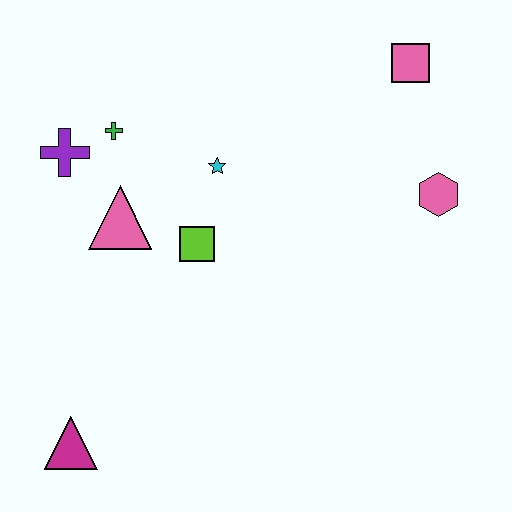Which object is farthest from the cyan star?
The magenta triangle is farthest from the cyan star.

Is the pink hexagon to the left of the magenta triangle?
No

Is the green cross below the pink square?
Yes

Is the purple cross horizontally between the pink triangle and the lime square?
No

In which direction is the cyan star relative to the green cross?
The cyan star is to the right of the green cross.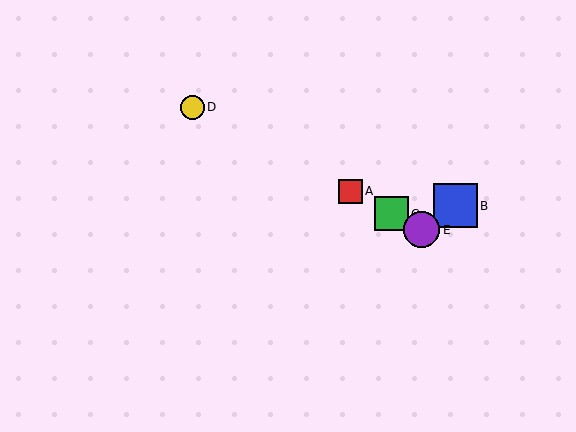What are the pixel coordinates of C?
Object C is at (392, 214).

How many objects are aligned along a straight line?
4 objects (A, C, D, E) are aligned along a straight line.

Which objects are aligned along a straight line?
Objects A, C, D, E are aligned along a straight line.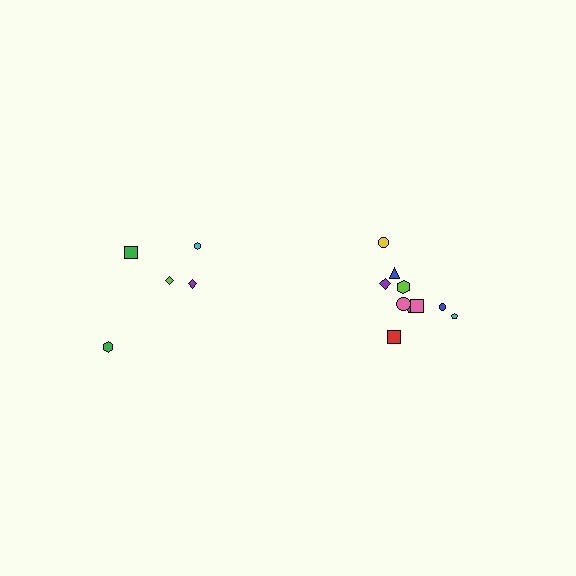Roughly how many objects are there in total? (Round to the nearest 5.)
Roughly 15 objects in total.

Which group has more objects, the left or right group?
The right group.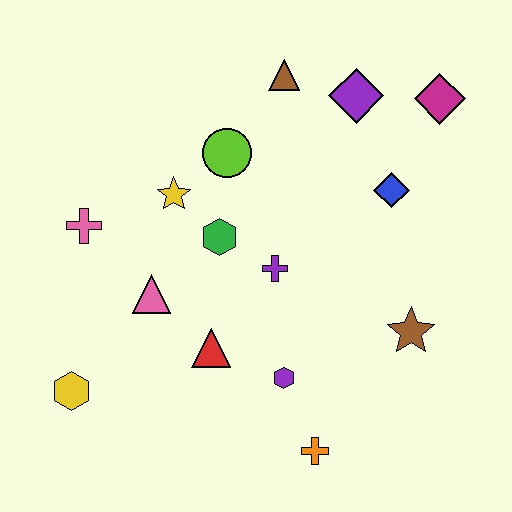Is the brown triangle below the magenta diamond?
No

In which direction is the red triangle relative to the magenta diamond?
The red triangle is below the magenta diamond.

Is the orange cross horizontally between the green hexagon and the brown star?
Yes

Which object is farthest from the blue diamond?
The yellow hexagon is farthest from the blue diamond.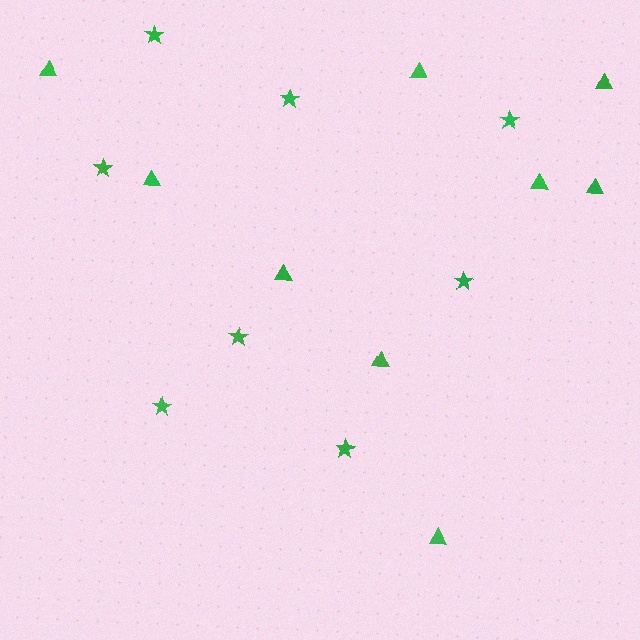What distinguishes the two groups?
There are 2 groups: one group of triangles (9) and one group of stars (8).